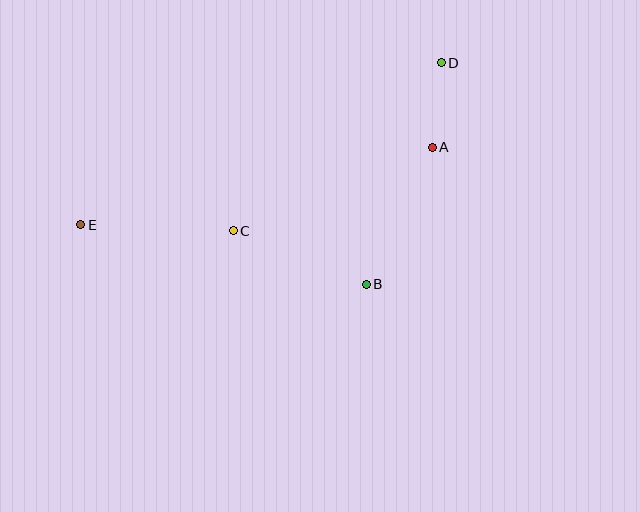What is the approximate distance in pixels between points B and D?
The distance between B and D is approximately 234 pixels.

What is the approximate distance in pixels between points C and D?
The distance between C and D is approximately 267 pixels.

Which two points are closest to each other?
Points A and D are closest to each other.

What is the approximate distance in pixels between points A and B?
The distance between A and B is approximately 152 pixels.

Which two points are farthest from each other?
Points D and E are farthest from each other.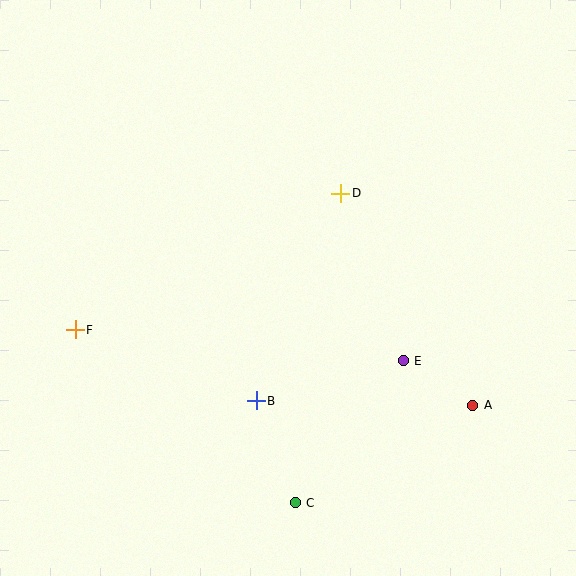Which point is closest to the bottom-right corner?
Point A is closest to the bottom-right corner.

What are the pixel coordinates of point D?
Point D is at (341, 193).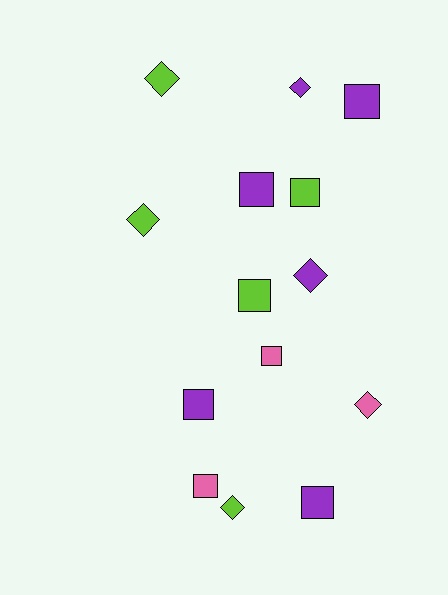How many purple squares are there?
There are 4 purple squares.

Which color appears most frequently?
Purple, with 6 objects.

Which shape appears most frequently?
Square, with 8 objects.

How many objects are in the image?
There are 14 objects.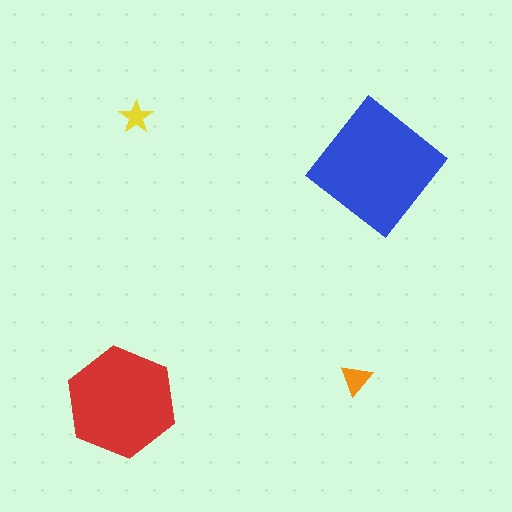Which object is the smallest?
The yellow star.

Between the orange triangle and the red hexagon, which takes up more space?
The red hexagon.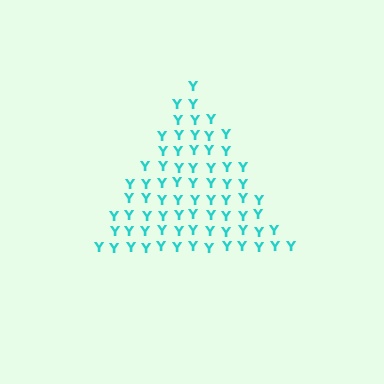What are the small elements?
The small elements are letter Y's.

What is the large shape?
The large shape is a triangle.